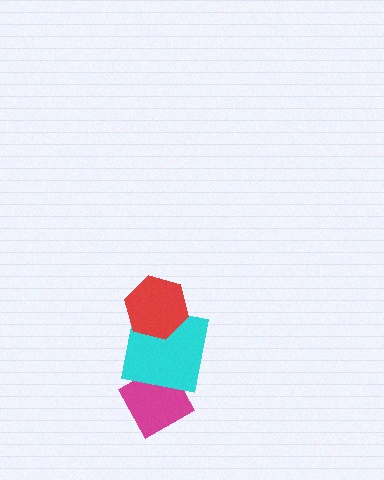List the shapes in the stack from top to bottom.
From top to bottom: the red hexagon, the cyan square, the magenta diamond.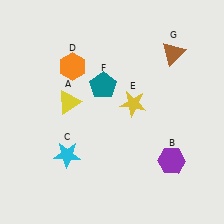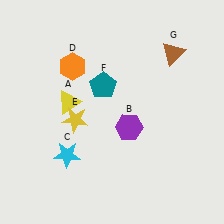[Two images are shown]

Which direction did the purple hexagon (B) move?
The purple hexagon (B) moved left.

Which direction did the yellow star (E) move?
The yellow star (E) moved left.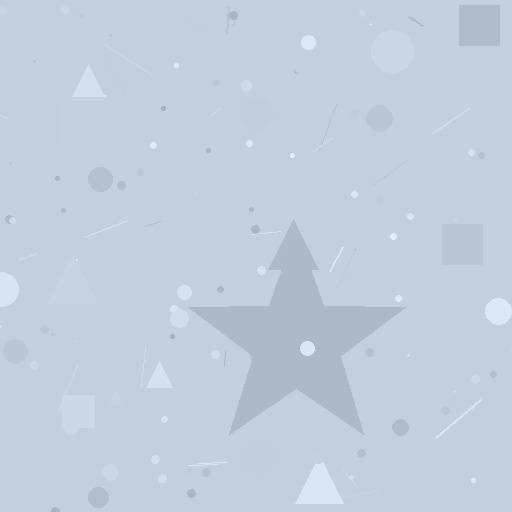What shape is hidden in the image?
A star is hidden in the image.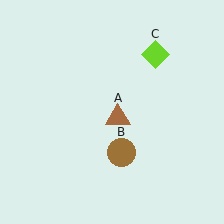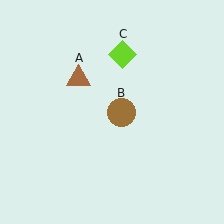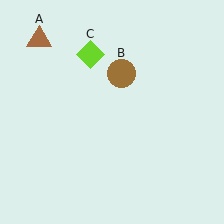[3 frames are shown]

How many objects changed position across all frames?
3 objects changed position: brown triangle (object A), brown circle (object B), lime diamond (object C).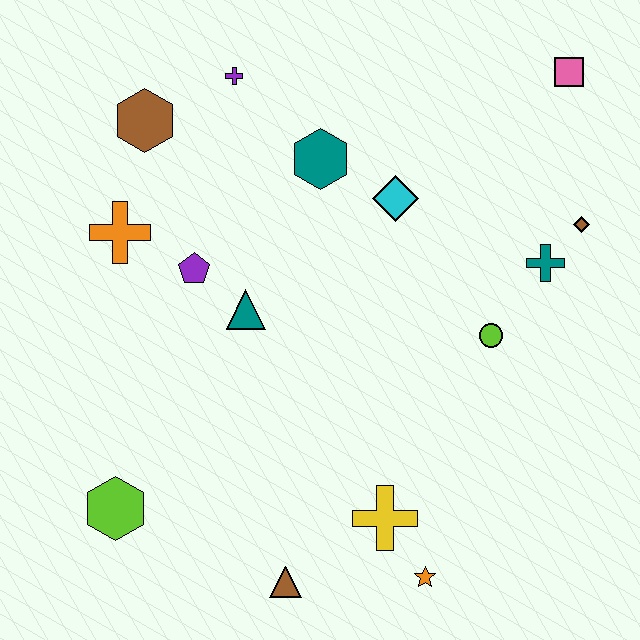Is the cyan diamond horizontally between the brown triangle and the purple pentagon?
No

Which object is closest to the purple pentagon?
The teal triangle is closest to the purple pentagon.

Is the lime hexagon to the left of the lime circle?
Yes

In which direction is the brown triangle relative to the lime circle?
The brown triangle is below the lime circle.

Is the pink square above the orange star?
Yes